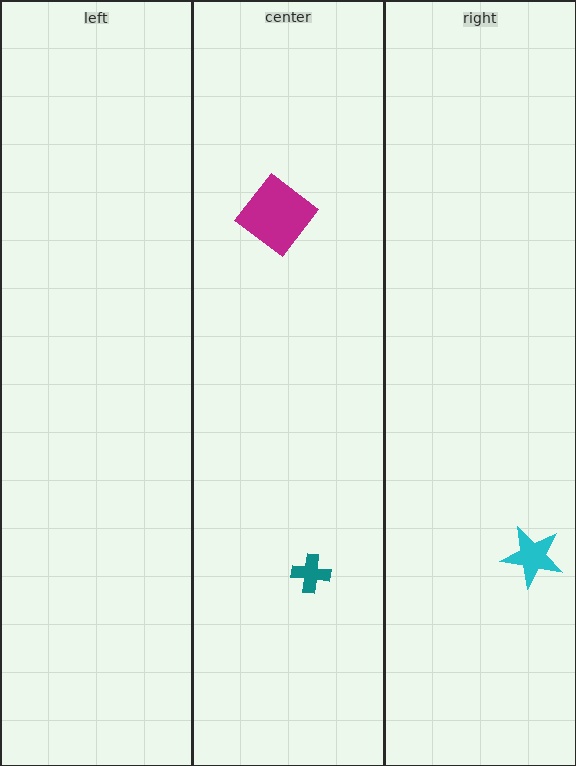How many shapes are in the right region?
1.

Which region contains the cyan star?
The right region.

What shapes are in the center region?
The teal cross, the magenta diamond.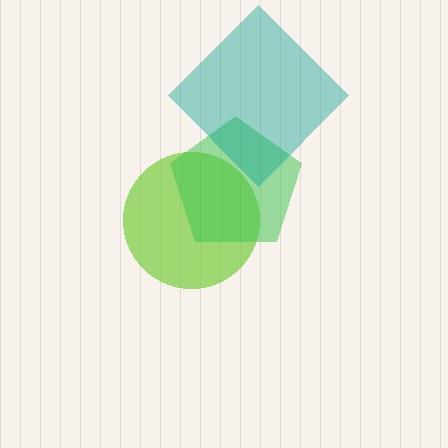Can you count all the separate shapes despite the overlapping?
Yes, there are 3 separate shapes.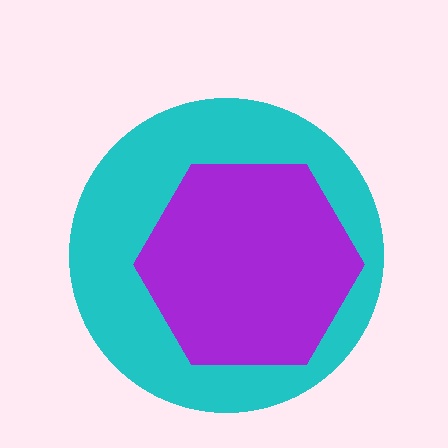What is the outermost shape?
The cyan circle.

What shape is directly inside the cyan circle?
The purple hexagon.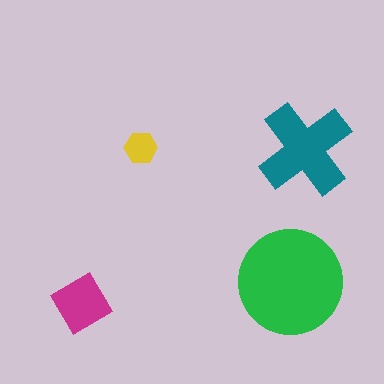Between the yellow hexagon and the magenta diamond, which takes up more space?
The magenta diamond.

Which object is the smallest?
The yellow hexagon.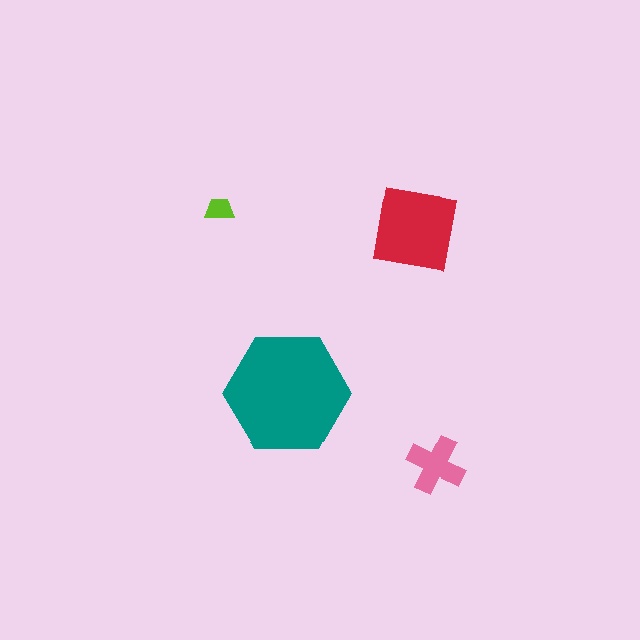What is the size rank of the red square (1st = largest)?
2nd.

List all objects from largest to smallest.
The teal hexagon, the red square, the pink cross, the lime trapezoid.